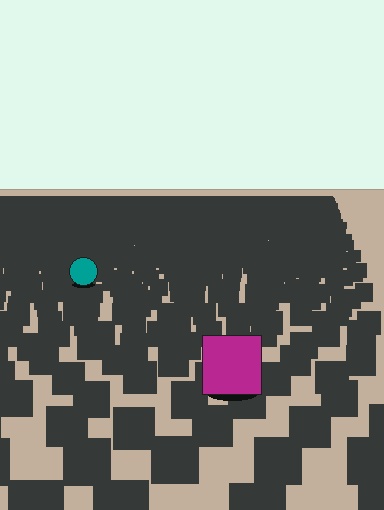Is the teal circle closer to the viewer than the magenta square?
No. The magenta square is closer — you can tell from the texture gradient: the ground texture is coarser near it.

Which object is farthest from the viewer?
The teal circle is farthest from the viewer. It appears smaller and the ground texture around it is denser.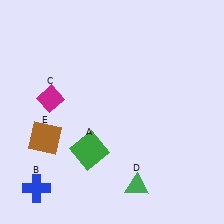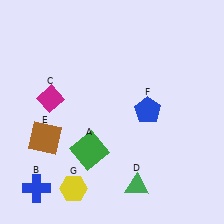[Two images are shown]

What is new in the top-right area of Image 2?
A blue pentagon (F) was added in the top-right area of Image 2.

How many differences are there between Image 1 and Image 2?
There are 2 differences between the two images.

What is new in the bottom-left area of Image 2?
A yellow hexagon (G) was added in the bottom-left area of Image 2.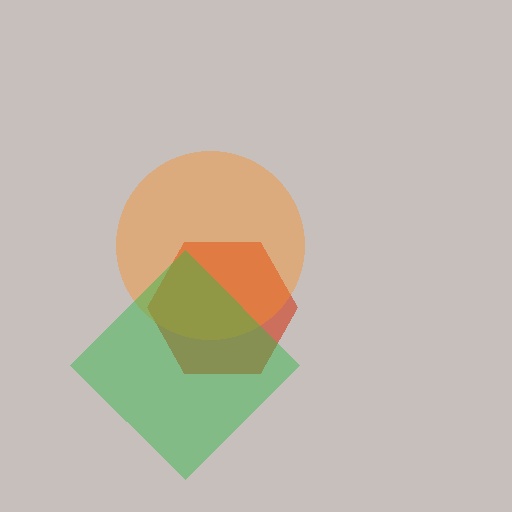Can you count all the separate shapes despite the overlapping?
Yes, there are 3 separate shapes.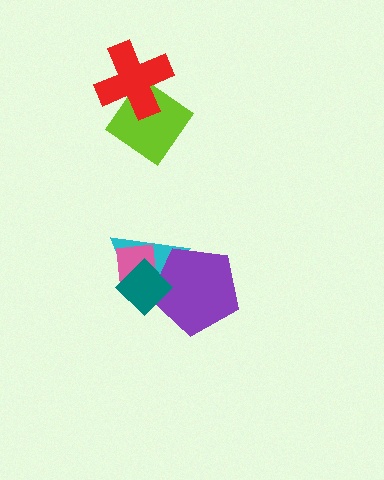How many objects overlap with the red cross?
1 object overlaps with the red cross.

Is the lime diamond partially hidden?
Yes, it is partially covered by another shape.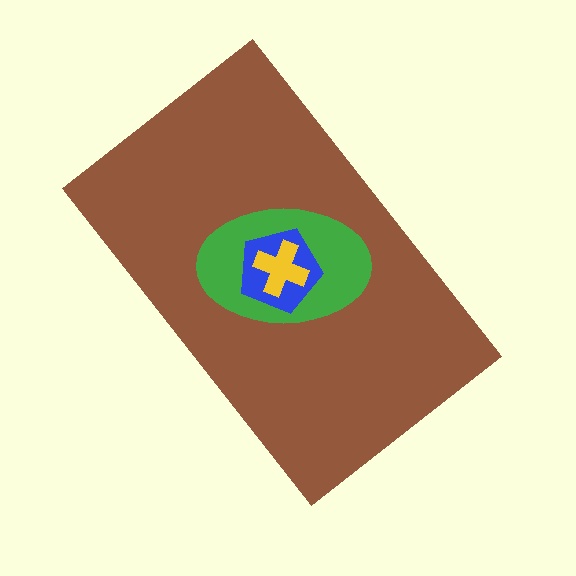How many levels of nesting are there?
4.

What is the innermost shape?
The yellow cross.